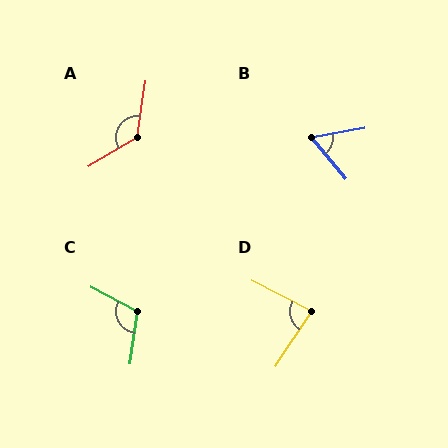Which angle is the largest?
A, at approximately 130 degrees.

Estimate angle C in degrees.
Approximately 109 degrees.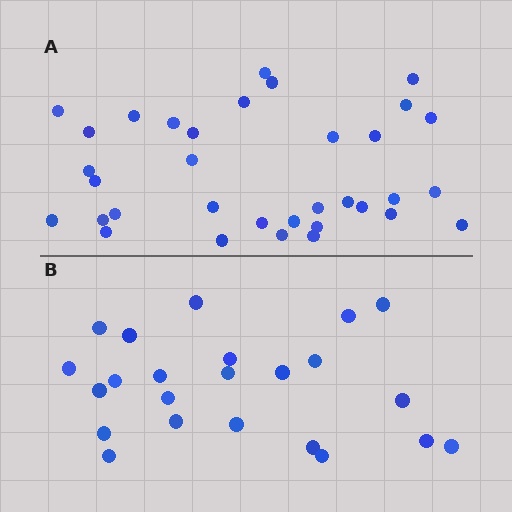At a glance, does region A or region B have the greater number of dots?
Region A (the top region) has more dots.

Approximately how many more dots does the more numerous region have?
Region A has roughly 12 or so more dots than region B.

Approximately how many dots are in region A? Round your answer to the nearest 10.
About 30 dots. (The exact count is 34, which rounds to 30.)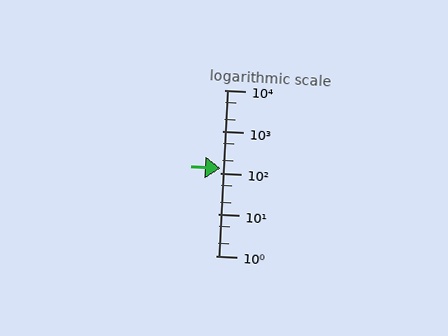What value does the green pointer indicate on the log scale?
The pointer indicates approximately 130.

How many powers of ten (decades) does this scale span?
The scale spans 4 decades, from 1 to 10000.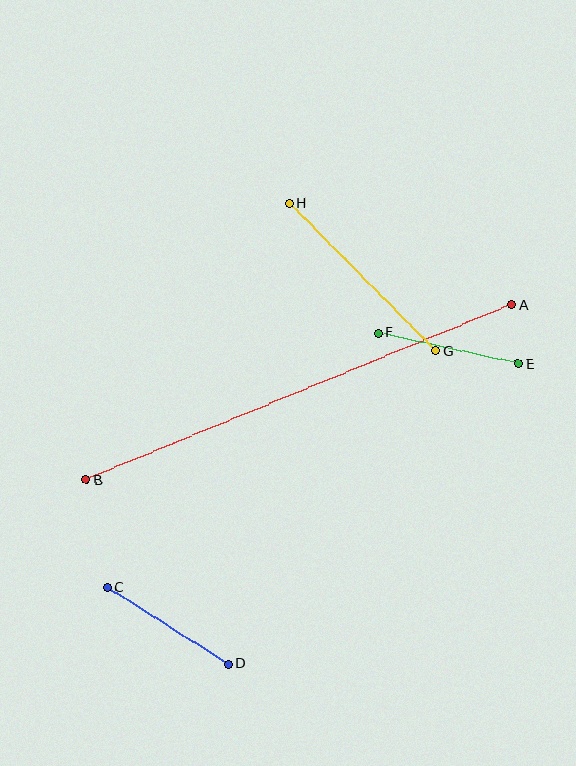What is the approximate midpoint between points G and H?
The midpoint is at approximately (363, 277) pixels.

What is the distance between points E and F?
The distance is approximately 144 pixels.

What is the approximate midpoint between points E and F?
The midpoint is at approximately (448, 348) pixels.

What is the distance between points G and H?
The distance is approximately 208 pixels.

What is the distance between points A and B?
The distance is approximately 460 pixels.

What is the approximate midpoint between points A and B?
The midpoint is at approximately (299, 392) pixels.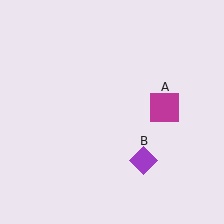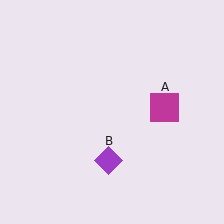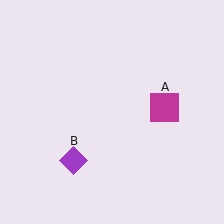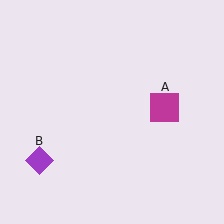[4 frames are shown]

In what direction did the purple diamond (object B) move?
The purple diamond (object B) moved left.